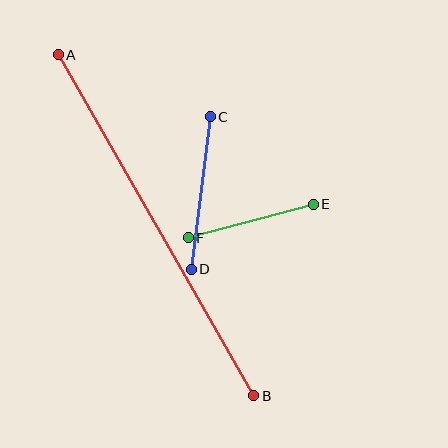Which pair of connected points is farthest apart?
Points A and B are farthest apart.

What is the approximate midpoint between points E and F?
The midpoint is at approximately (251, 221) pixels.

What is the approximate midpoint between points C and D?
The midpoint is at approximately (201, 193) pixels.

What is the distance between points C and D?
The distance is approximately 154 pixels.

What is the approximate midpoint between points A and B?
The midpoint is at approximately (156, 225) pixels.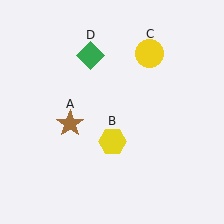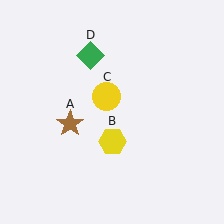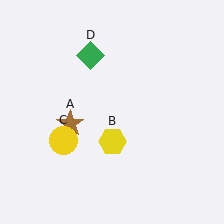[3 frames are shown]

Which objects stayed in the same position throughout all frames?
Brown star (object A) and yellow hexagon (object B) and green diamond (object D) remained stationary.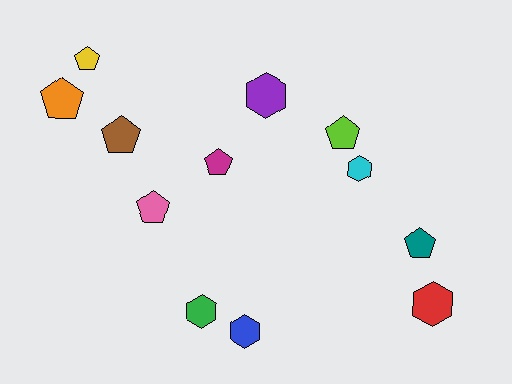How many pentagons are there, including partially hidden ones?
There are 7 pentagons.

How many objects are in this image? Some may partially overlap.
There are 12 objects.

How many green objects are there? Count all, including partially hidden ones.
There is 1 green object.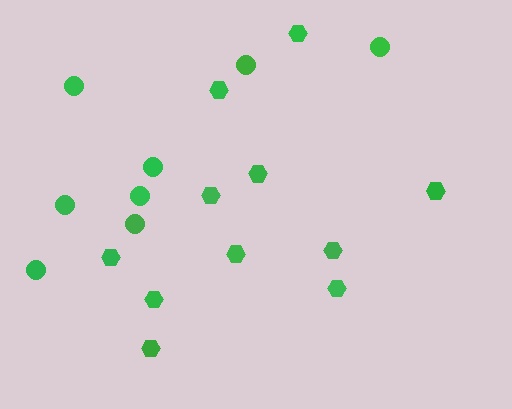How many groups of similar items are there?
There are 2 groups: one group of hexagons (11) and one group of circles (8).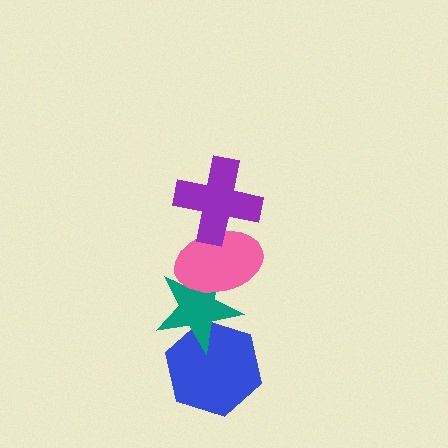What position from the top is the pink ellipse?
The pink ellipse is 2nd from the top.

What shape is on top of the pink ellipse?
The purple cross is on top of the pink ellipse.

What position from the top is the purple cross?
The purple cross is 1st from the top.